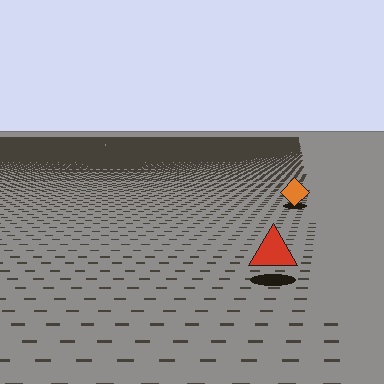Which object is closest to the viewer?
The red triangle is closest. The texture marks near it are larger and more spread out.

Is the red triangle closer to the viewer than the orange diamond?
Yes. The red triangle is closer — you can tell from the texture gradient: the ground texture is coarser near it.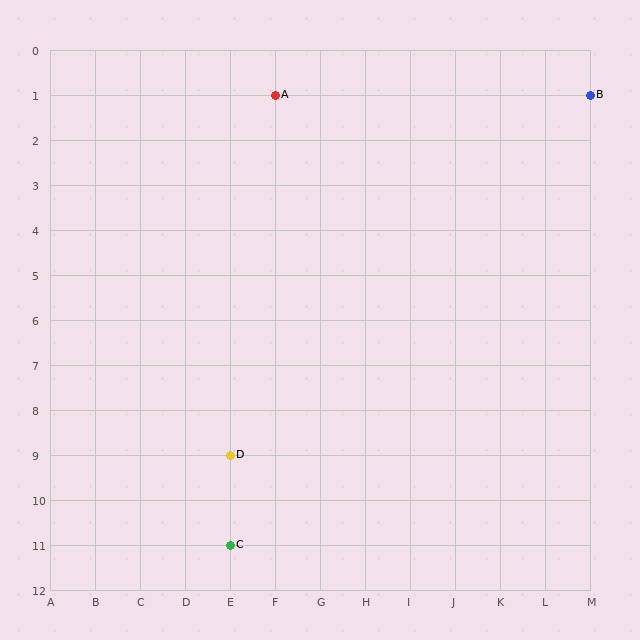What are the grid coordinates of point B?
Point B is at grid coordinates (M, 1).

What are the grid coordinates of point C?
Point C is at grid coordinates (E, 11).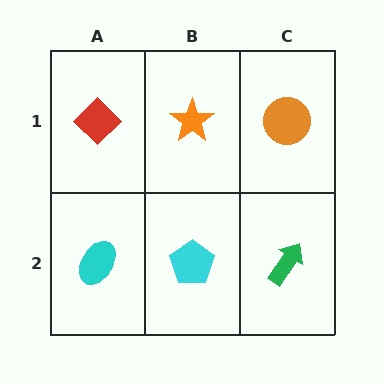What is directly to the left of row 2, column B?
A cyan ellipse.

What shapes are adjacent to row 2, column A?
A red diamond (row 1, column A), a cyan pentagon (row 2, column B).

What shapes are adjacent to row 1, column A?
A cyan ellipse (row 2, column A), an orange star (row 1, column B).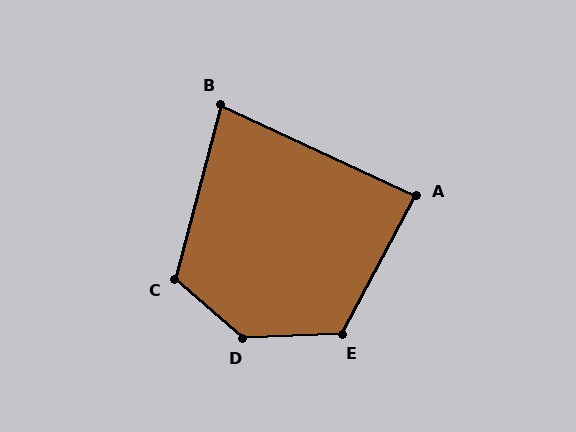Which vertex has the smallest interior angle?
B, at approximately 80 degrees.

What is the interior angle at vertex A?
Approximately 87 degrees (approximately right).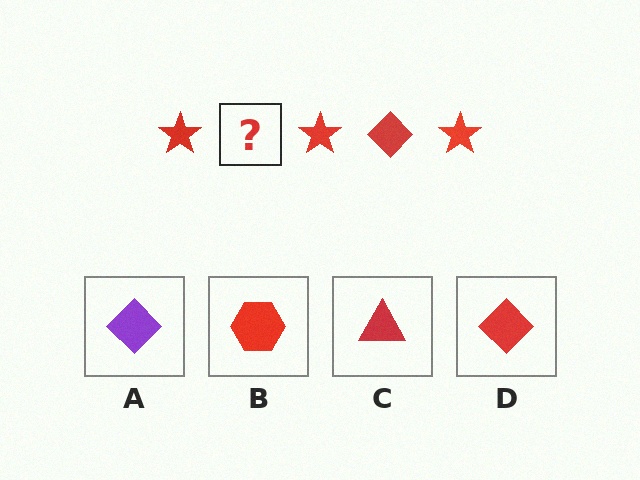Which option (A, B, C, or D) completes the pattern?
D.